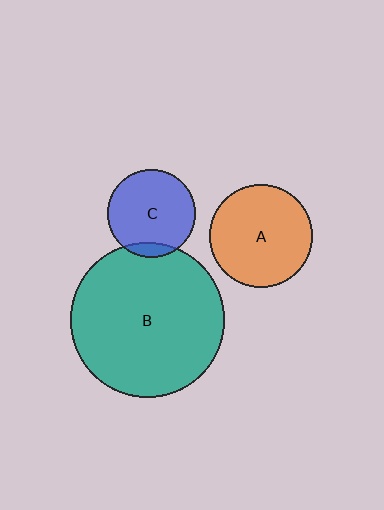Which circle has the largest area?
Circle B (teal).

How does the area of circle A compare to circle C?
Approximately 1.4 times.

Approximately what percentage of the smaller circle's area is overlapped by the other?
Approximately 10%.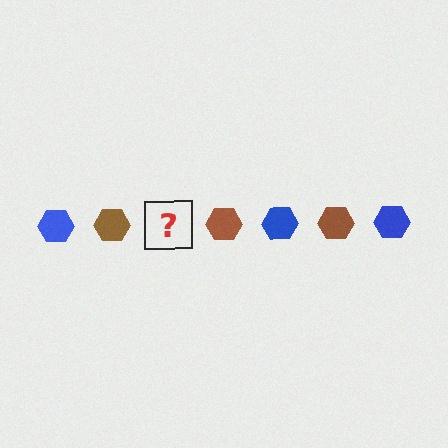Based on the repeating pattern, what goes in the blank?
The blank should be a blue hexagon.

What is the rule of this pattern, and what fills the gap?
The rule is that the pattern cycles through blue, brown hexagons. The gap should be filled with a blue hexagon.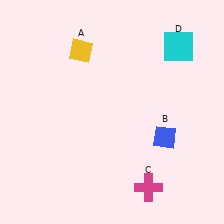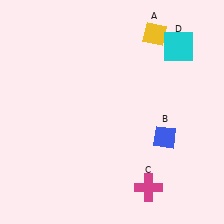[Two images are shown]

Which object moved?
The yellow diamond (A) moved right.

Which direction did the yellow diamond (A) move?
The yellow diamond (A) moved right.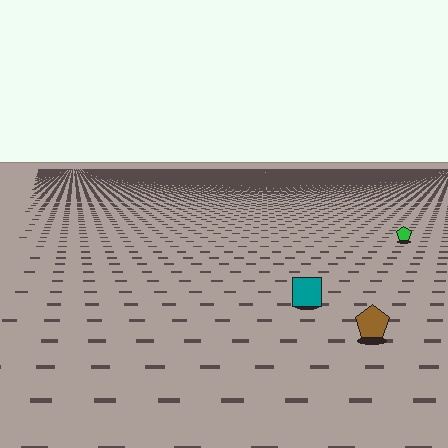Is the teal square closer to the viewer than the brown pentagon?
No. The brown pentagon is closer — you can tell from the texture gradient: the ground texture is coarser near it.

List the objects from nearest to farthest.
From nearest to farthest: the brown pentagon, the teal square, the green pentagon.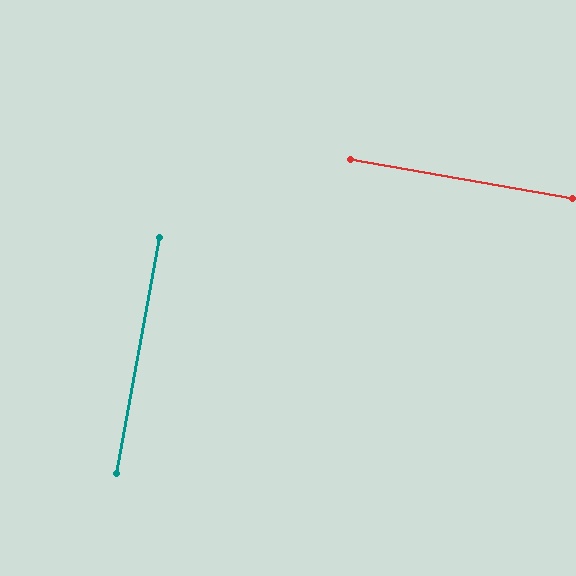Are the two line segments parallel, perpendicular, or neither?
Perpendicular — they meet at approximately 90°.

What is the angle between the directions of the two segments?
Approximately 90 degrees.